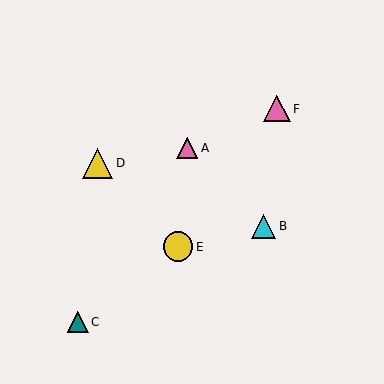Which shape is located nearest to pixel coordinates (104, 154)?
The yellow triangle (labeled D) at (97, 163) is nearest to that location.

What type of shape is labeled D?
Shape D is a yellow triangle.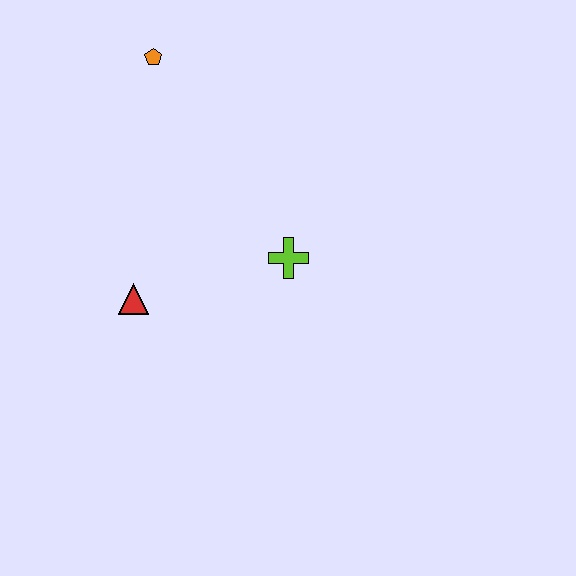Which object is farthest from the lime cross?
The orange pentagon is farthest from the lime cross.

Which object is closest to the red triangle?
The lime cross is closest to the red triangle.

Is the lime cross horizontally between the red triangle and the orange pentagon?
No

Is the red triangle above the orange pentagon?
No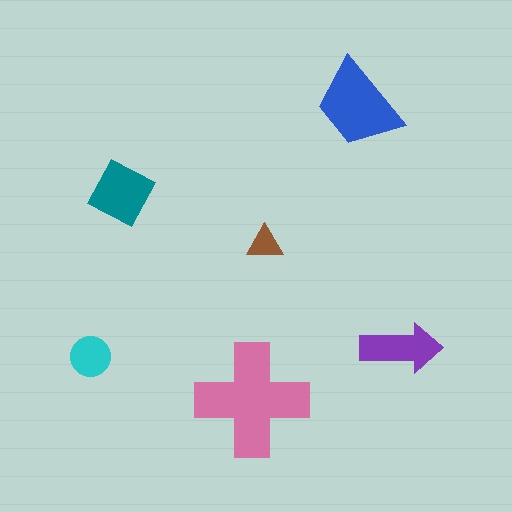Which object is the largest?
The pink cross.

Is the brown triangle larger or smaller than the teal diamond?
Smaller.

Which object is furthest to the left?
The cyan circle is leftmost.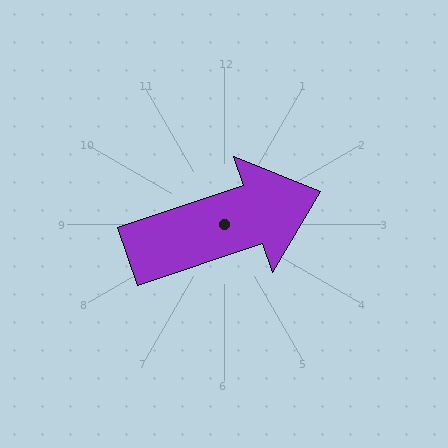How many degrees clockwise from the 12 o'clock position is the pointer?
Approximately 71 degrees.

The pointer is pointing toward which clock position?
Roughly 2 o'clock.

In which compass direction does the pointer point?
East.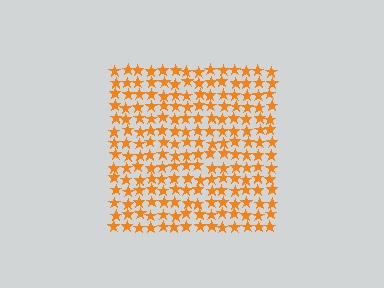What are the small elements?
The small elements are stars.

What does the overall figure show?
The overall figure shows a square.